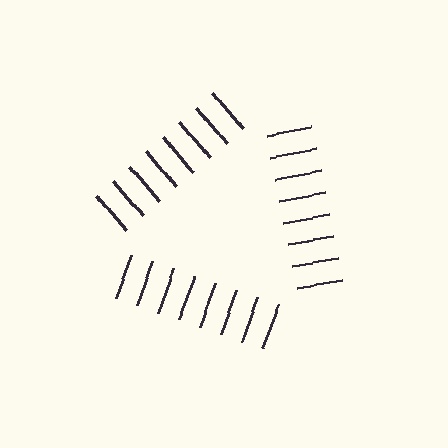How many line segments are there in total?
24 — 8 along each of the 3 edges.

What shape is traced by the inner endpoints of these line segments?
An illusory triangle — the line segments terminate on its edges but no continuous stroke is drawn.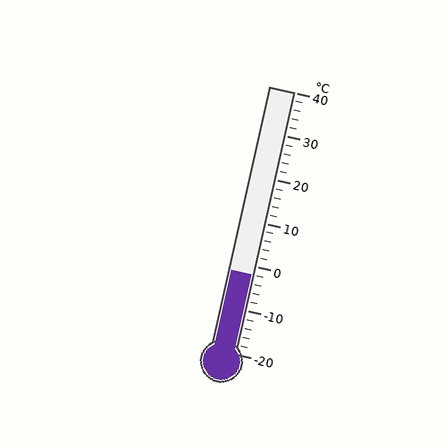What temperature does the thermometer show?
The thermometer shows approximately -2°C.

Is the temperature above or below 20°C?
The temperature is below 20°C.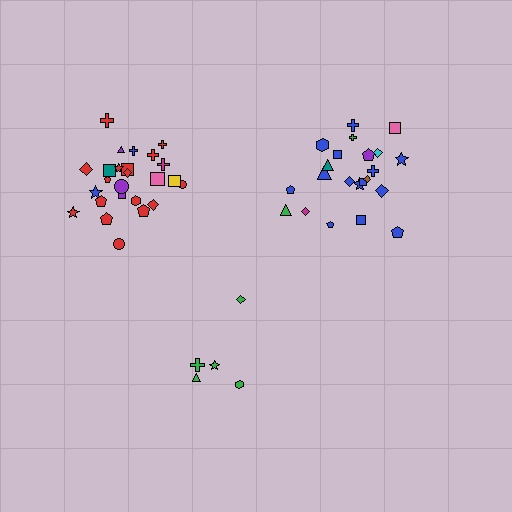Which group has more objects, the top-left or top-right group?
The top-left group.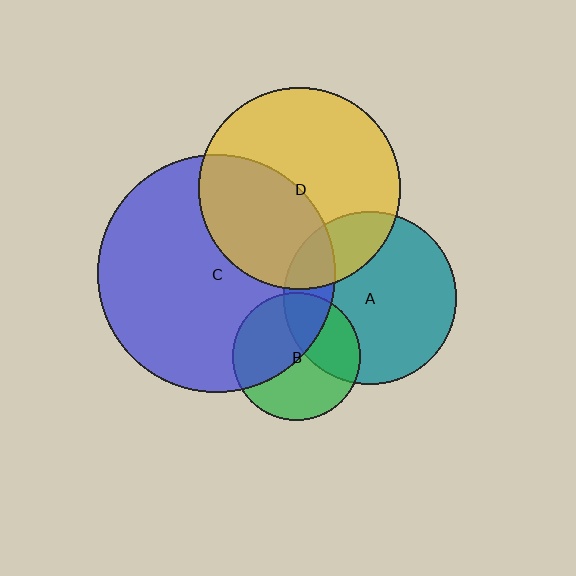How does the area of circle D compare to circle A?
Approximately 1.4 times.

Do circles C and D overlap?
Yes.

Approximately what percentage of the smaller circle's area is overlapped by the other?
Approximately 40%.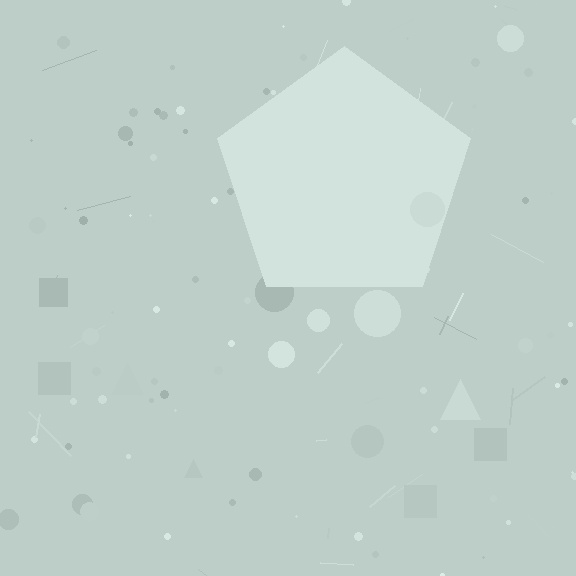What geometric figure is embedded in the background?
A pentagon is embedded in the background.